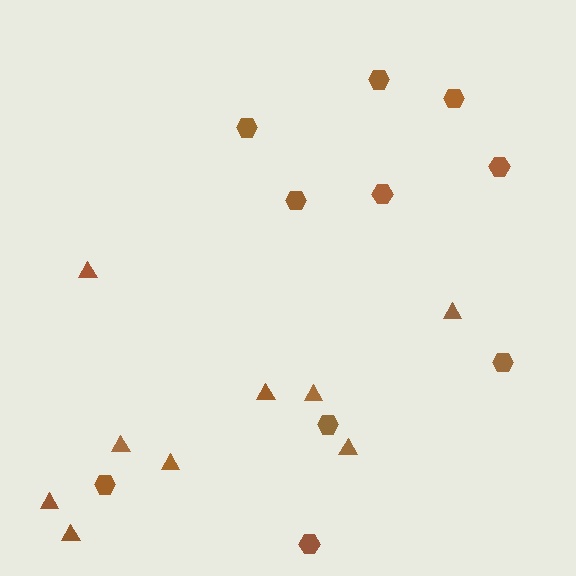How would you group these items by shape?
There are 2 groups: one group of triangles (9) and one group of hexagons (10).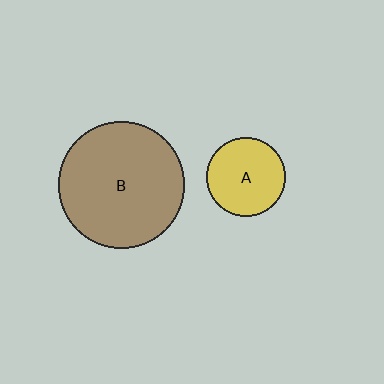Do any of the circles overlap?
No, none of the circles overlap.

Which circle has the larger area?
Circle B (brown).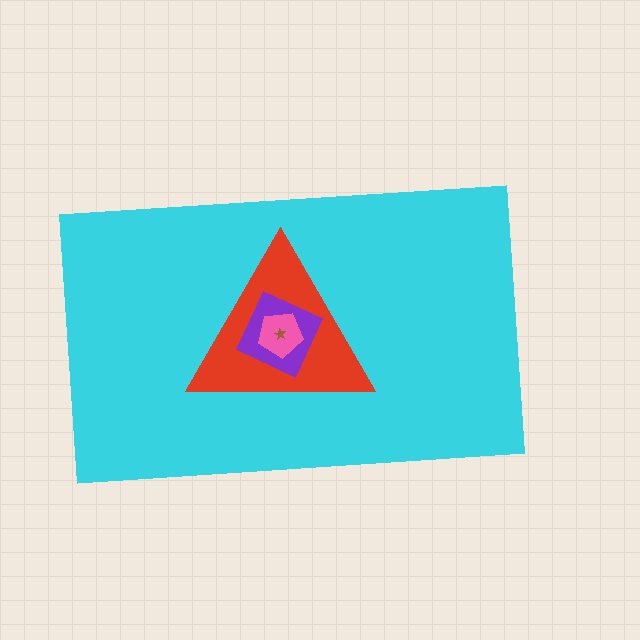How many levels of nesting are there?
5.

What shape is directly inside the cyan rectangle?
The red triangle.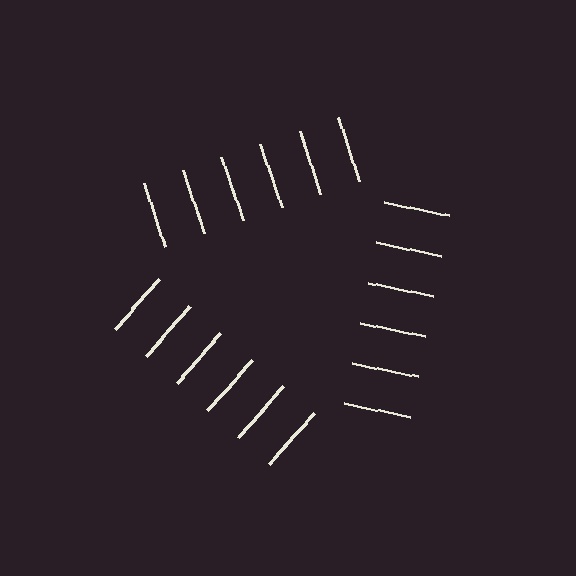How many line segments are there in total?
18 — 6 along each of the 3 edges.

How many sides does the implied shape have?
3 sides — the line-ends trace a triangle.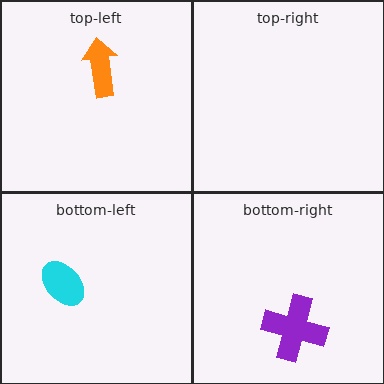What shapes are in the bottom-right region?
The purple cross.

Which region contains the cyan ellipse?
The bottom-left region.